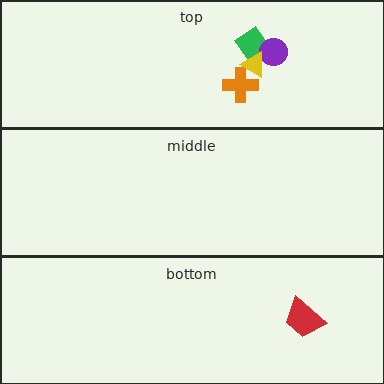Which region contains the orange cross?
The top region.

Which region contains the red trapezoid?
The bottom region.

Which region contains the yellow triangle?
The top region.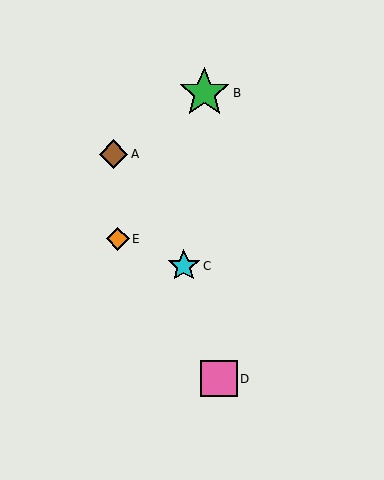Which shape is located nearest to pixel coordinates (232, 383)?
The pink square (labeled D) at (219, 379) is nearest to that location.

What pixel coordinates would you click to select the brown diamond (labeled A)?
Click at (113, 154) to select the brown diamond A.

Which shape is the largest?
The green star (labeled B) is the largest.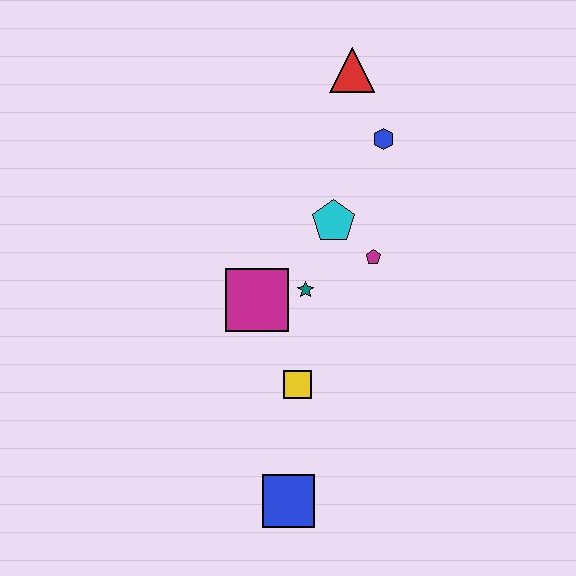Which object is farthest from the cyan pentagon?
The blue square is farthest from the cyan pentagon.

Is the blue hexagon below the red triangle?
Yes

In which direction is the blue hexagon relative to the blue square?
The blue hexagon is above the blue square.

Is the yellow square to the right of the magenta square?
Yes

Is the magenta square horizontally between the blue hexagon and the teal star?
No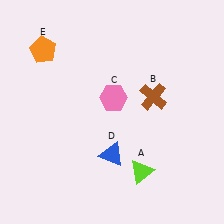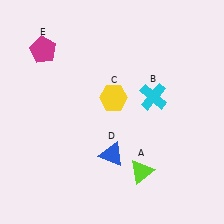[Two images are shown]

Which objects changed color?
B changed from brown to cyan. C changed from pink to yellow. E changed from orange to magenta.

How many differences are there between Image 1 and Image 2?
There are 3 differences between the two images.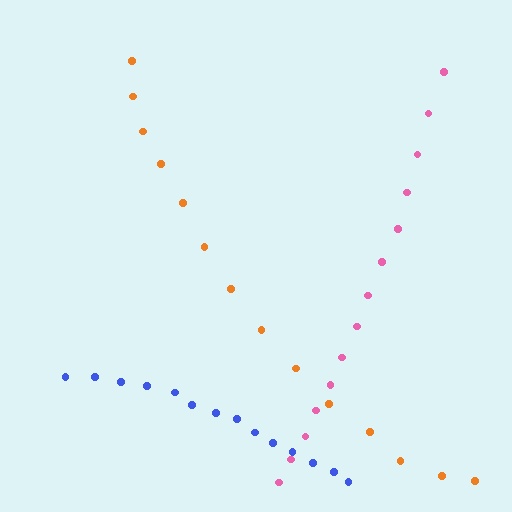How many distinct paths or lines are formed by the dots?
There are 3 distinct paths.